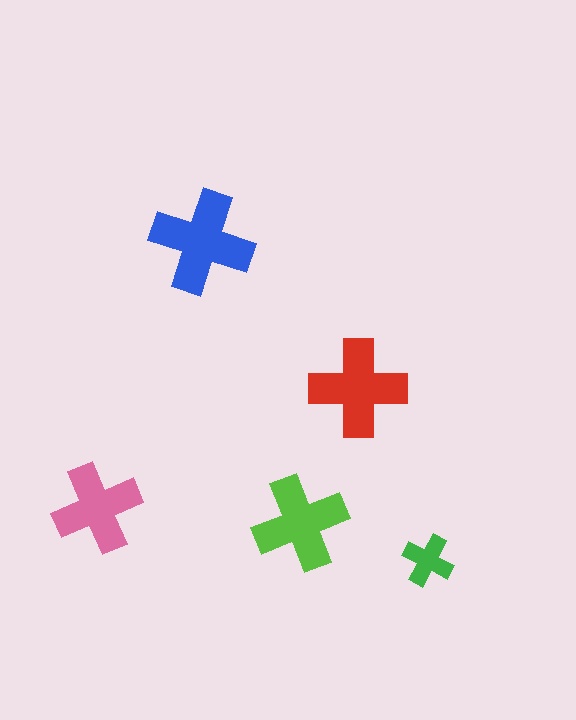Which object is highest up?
The blue cross is topmost.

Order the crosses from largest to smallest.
the blue one, the red one, the lime one, the pink one, the green one.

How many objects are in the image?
There are 5 objects in the image.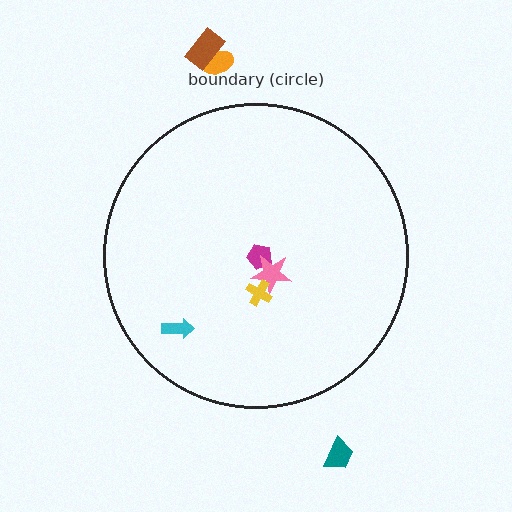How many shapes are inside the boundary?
4 inside, 3 outside.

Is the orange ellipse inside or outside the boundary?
Outside.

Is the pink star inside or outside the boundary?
Inside.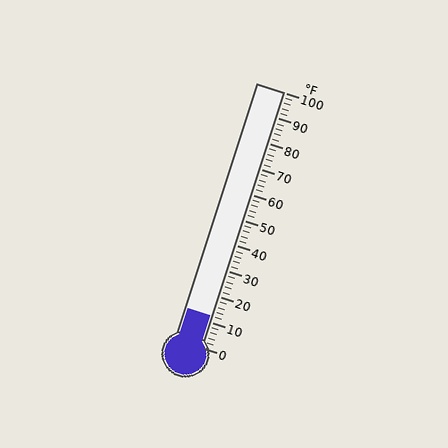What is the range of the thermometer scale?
The thermometer scale ranges from 0°F to 100°F.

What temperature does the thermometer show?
The thermometer shows approximately 12°F.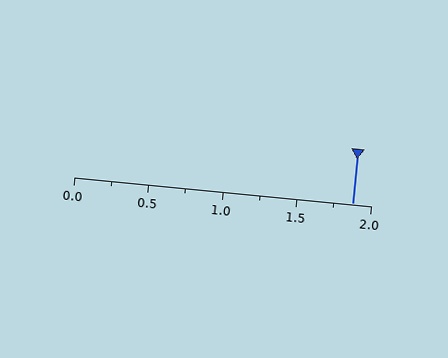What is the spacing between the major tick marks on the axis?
The major ticks are spaced 0.5 apart.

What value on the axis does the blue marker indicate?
The marker indicates approximately 1.88.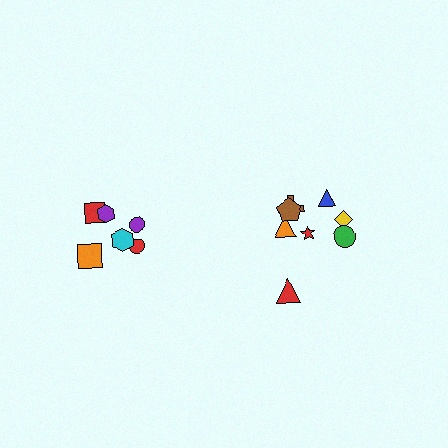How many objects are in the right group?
There are 8 objects.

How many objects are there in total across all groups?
There are 14 objects.